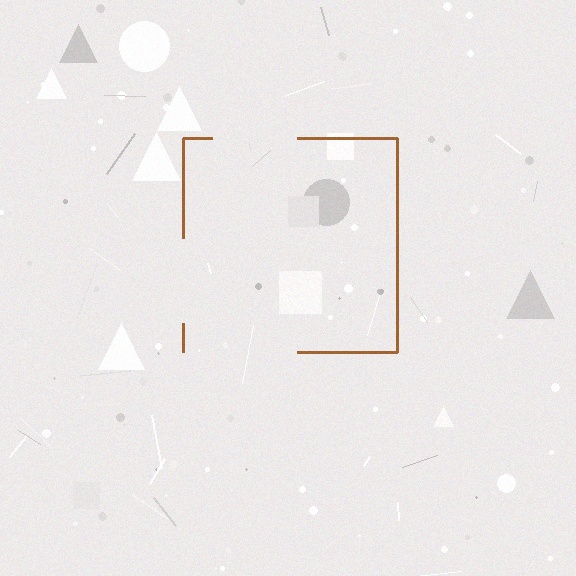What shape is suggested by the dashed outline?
The dashed outline suggests a square.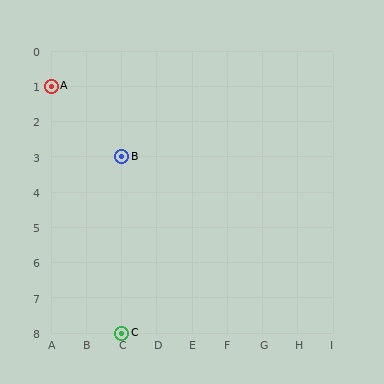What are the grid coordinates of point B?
Point B is at grid coordinates (C, 3).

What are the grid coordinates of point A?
Point A is at grid coordinates (A, 1).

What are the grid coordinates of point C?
Point C is at grid coordinates (C, 8).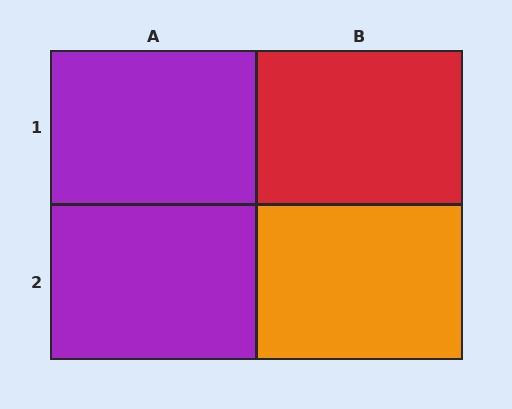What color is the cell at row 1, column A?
Purple.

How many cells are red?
1 cell is red.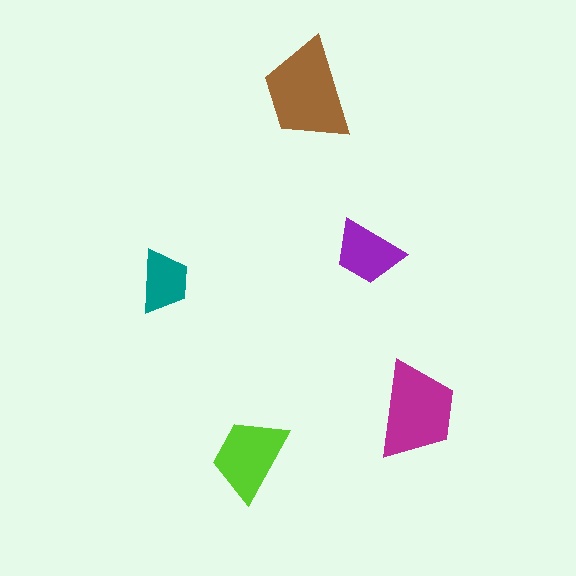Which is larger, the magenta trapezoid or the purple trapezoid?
The magenta one.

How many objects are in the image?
There are 5 objects in the image.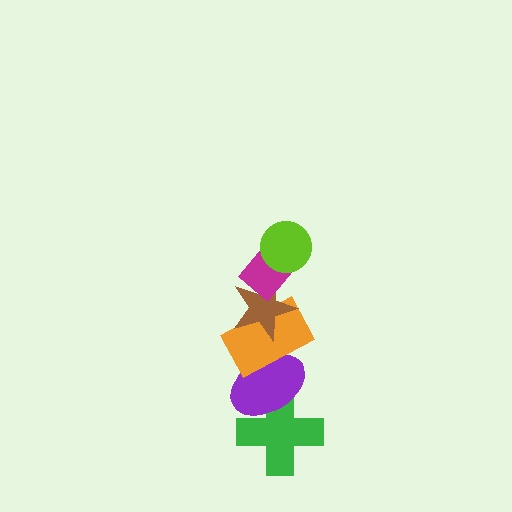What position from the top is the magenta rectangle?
The magenta rectangle is 2nd from the top.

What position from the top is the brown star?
The brown star is 3rd from the top.